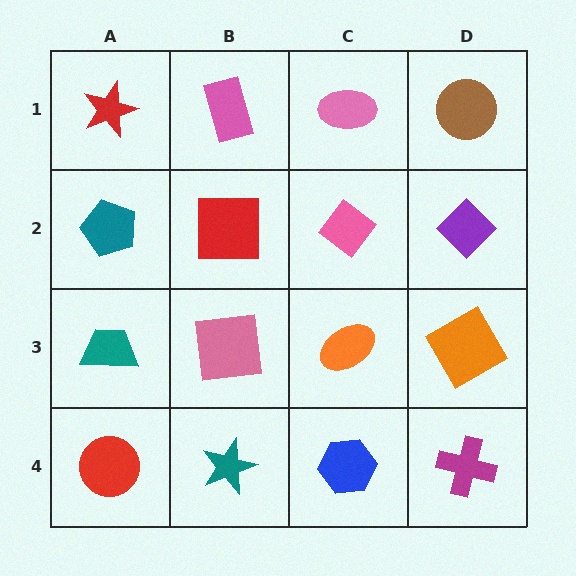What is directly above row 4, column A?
A teal trapezoid.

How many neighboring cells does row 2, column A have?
3.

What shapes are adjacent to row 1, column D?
A purple diamond (row 2, column D), a pink ellipse (row 1, column C).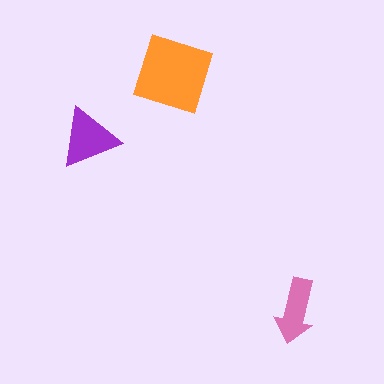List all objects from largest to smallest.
The orange square, the purple triangle, the pink arrow.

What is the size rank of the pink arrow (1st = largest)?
3rd.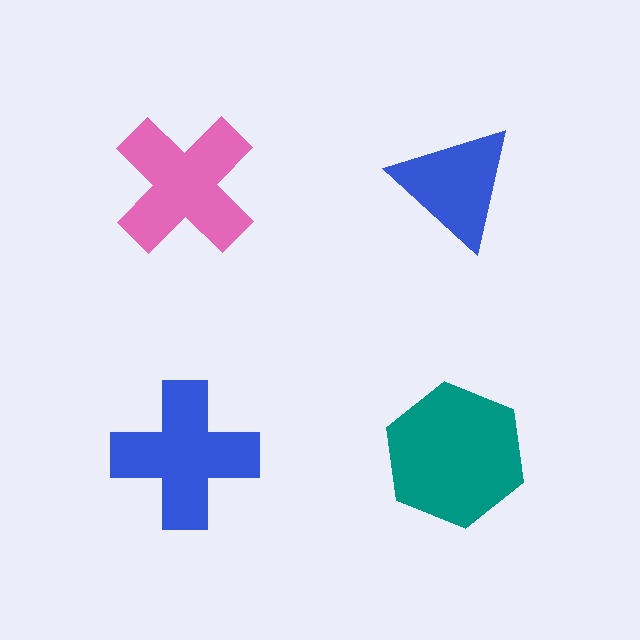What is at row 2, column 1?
A blue cross.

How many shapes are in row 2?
2 shapes.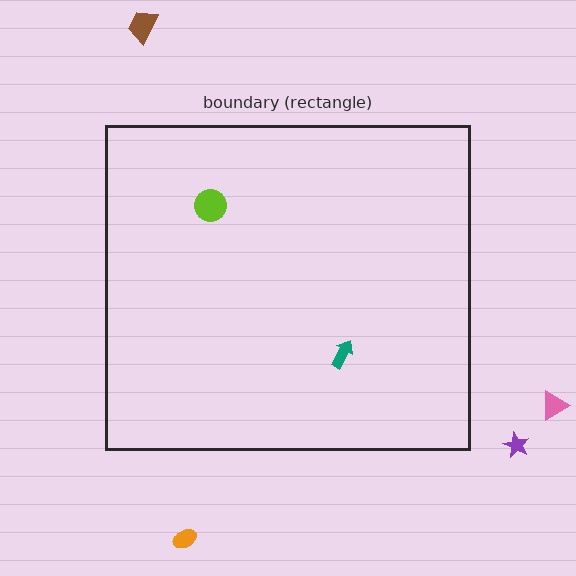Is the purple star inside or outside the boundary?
Outside.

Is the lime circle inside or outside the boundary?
Inside.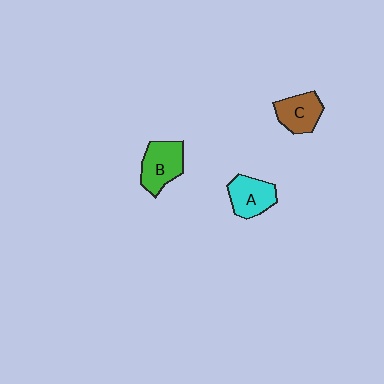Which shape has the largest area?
Shape B (green).